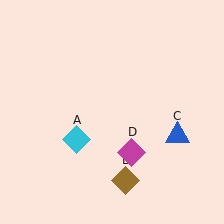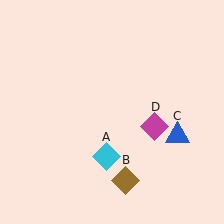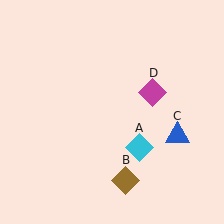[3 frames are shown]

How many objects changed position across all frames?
2 objects changed position: cyan diamond (object A), magenta diamond (object D).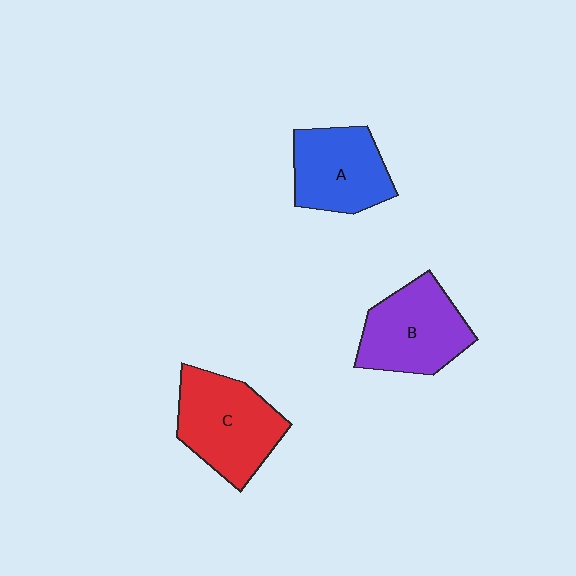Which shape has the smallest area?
Shape A (blue).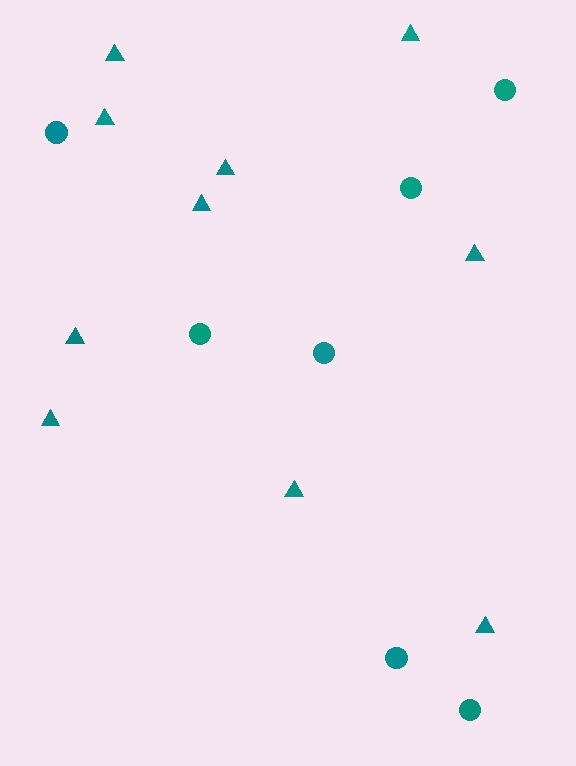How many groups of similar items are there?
There are 2 groups: one group of triangles (10) and one group of circles (7).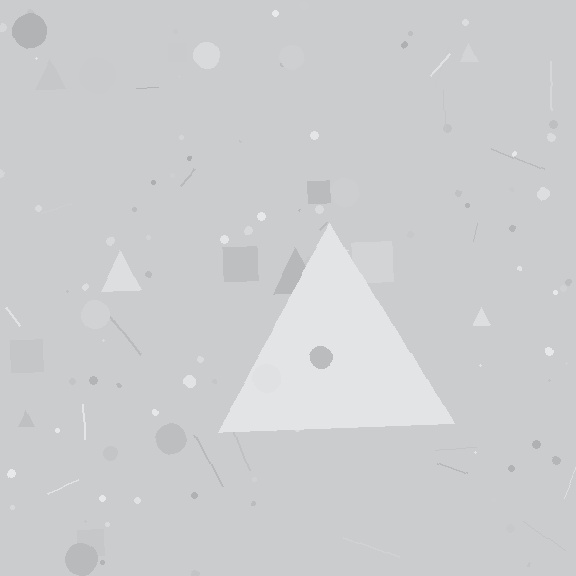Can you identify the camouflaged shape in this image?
The camouflaged shape is a triangle.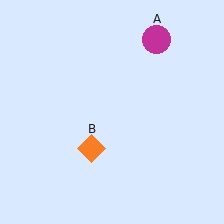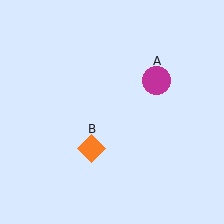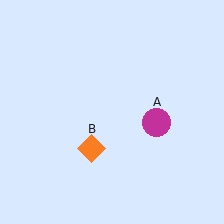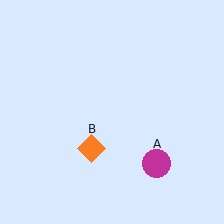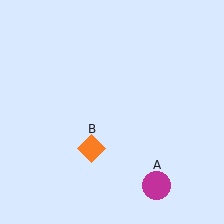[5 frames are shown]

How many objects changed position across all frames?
1 object changed position: magenta circle (object A).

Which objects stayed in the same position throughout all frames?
Orange diamond (object B) remained stationary.